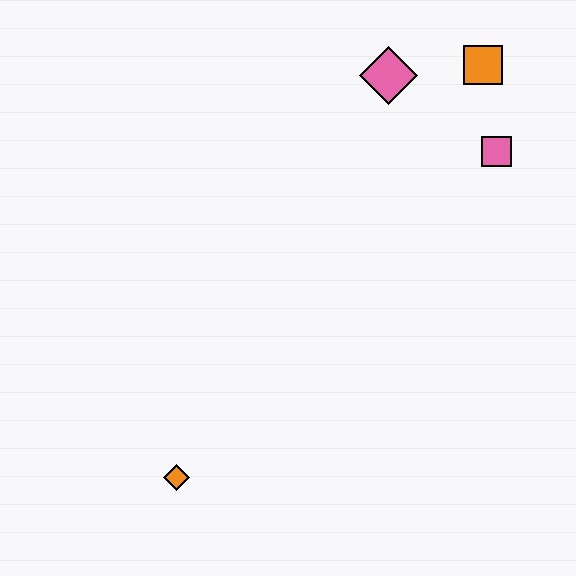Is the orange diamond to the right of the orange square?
No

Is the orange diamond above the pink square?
No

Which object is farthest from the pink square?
The orange diamond is farthest from the pink square.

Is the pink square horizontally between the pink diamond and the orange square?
No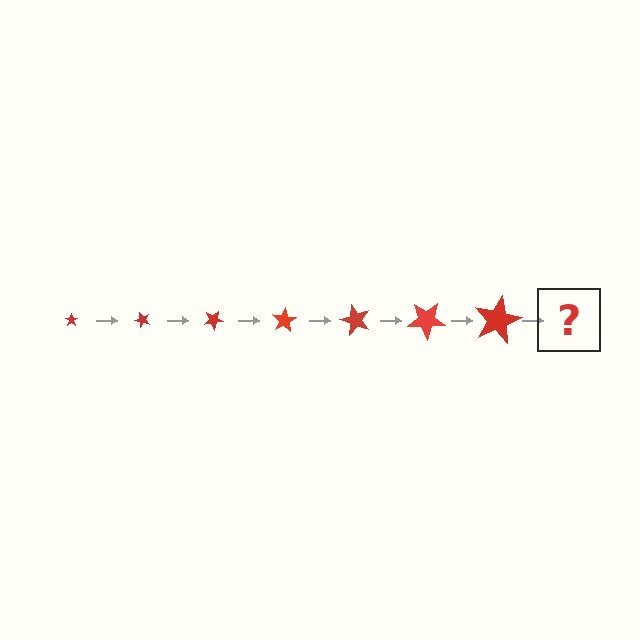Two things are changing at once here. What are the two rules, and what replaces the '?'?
The two rules are that the star grows larger each step and it rotates 50 degrees each step. The '?' should be a star, larger than the previous one and rotated 350 degrees from the start.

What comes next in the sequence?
The next element should be a star, larger than the previous one and rotated 350 degrees from the start.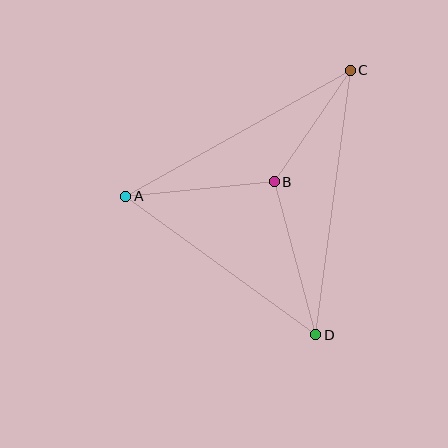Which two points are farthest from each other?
Points C and D are farthest from each other.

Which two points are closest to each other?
Points B and C are closest to each other.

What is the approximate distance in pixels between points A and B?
The distance between A and B is approximately 149 pixels.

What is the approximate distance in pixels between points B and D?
The distance between B and D is approximately 159 pixels.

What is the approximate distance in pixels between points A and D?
The distance between A and D is approximately 235 pixels.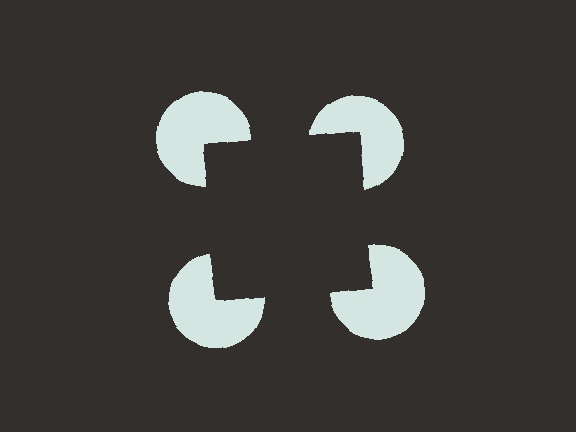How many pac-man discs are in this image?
There are 4 — one at each vertex of the illusory square.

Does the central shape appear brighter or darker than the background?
It typically appears slightly darker than the background, even though no actual brightness change is drawn.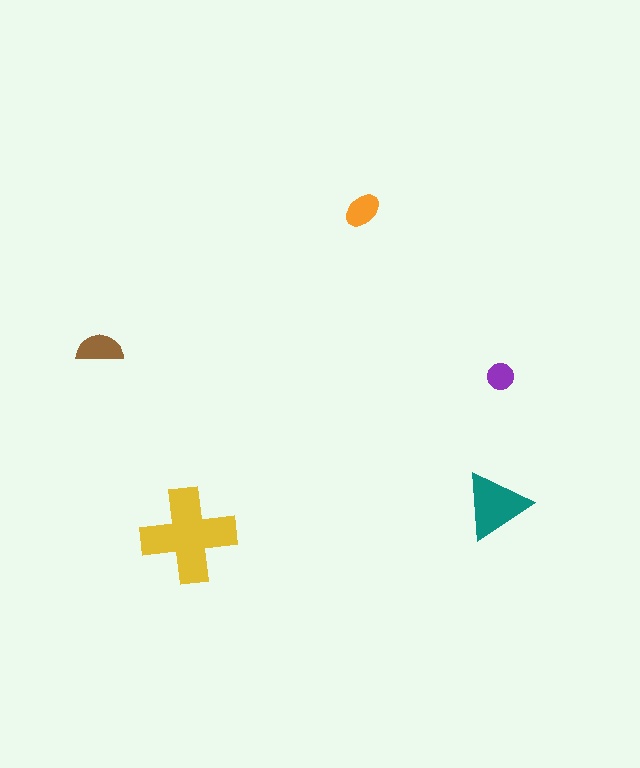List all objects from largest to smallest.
The yellow cross, the teal triangle, the brown semicircle, the orange ellipse, the purple circle.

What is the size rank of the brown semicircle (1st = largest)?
3rd.